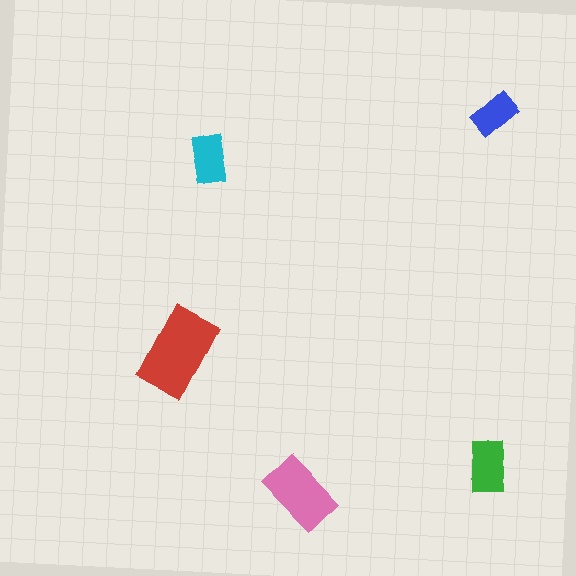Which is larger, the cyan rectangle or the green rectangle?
The green one.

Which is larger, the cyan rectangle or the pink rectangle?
The pink one.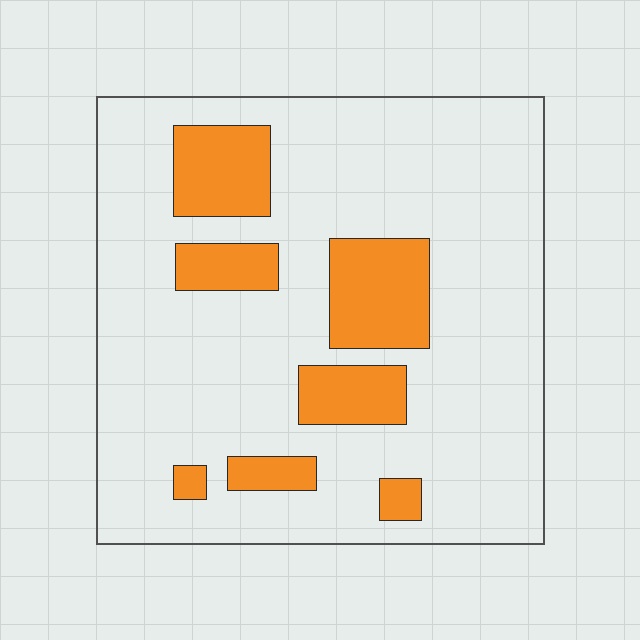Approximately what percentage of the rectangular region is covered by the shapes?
Approximately 20%.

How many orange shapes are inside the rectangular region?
7.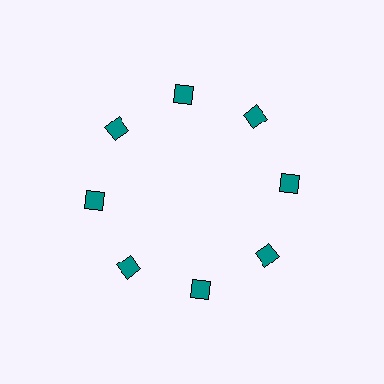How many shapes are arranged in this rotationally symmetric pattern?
There are 8 shapes, arranged in 8 groups of 1.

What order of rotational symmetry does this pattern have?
This pattern has 8-fold rotational symmetry.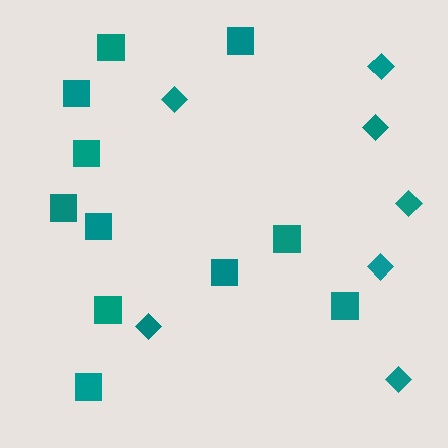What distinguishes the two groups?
There are 2 groups: one group of squares (11) and one group of diamonds (7).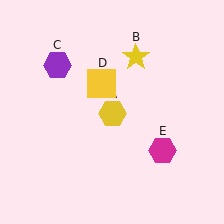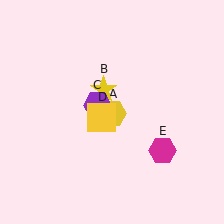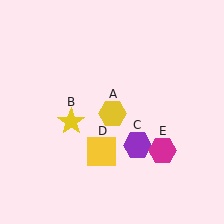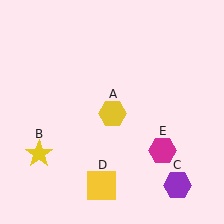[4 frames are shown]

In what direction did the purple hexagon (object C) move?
The purple hexagon (object C) moved down and to the right.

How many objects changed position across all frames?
3 objects changed position: yellow star (object B), purple hexagon (object C), yellow square (object D).